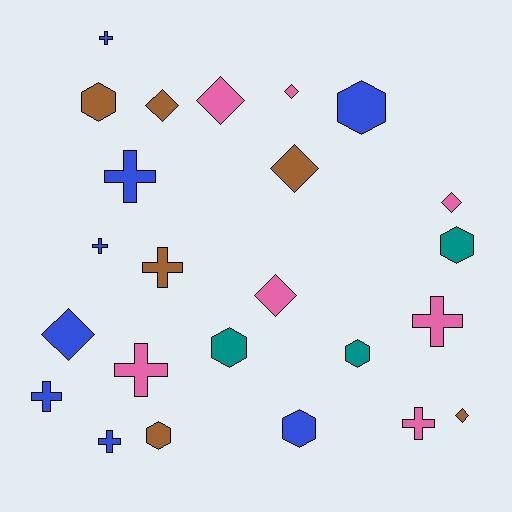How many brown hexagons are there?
There are 2 brown hexagons.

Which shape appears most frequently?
Cross, with 9 objects.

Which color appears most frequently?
Blue, with 8 objects.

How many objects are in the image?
There are 24 objects.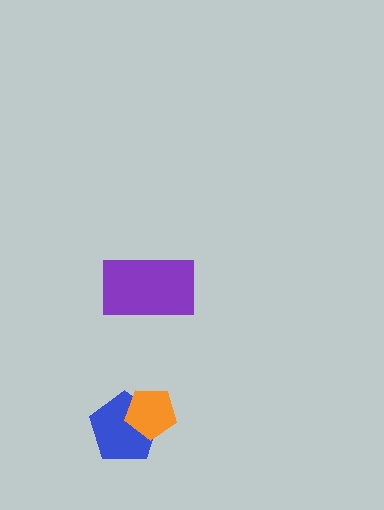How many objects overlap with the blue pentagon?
1 object overlaps with the blue pentagon.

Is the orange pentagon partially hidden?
No, no other shape covers it.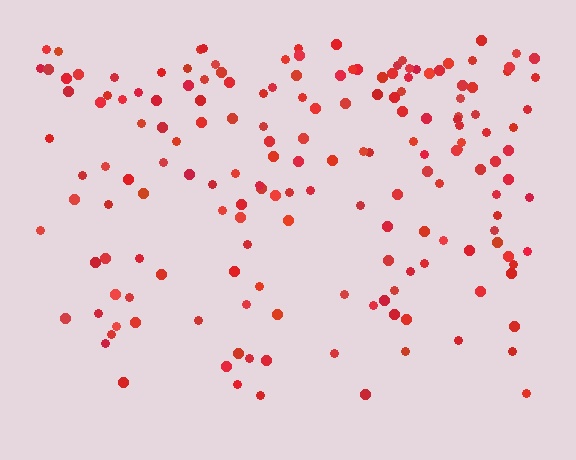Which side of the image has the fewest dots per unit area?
The bottom.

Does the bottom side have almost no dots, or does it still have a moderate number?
Still a moderate number, just noticeably fewer than the top.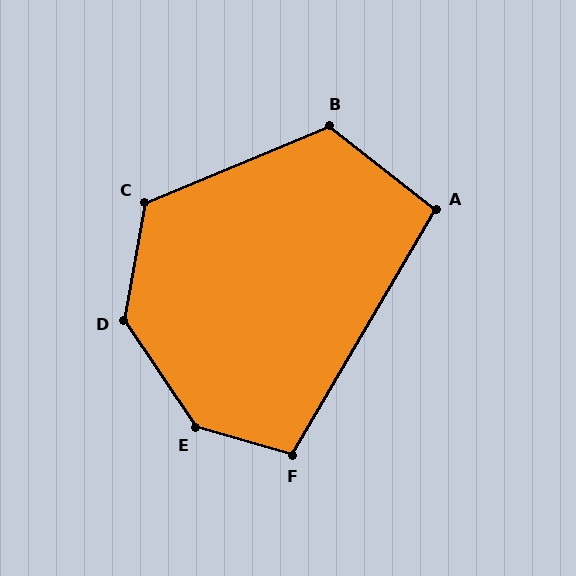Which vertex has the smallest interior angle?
A, at approximately 98 degrees.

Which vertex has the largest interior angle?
E, at approximately 140 degrees.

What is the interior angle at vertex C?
Approximately 122 degrees (obtuse).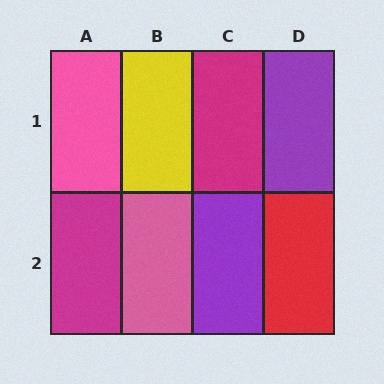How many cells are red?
1 cell is red.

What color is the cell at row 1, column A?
Pink.